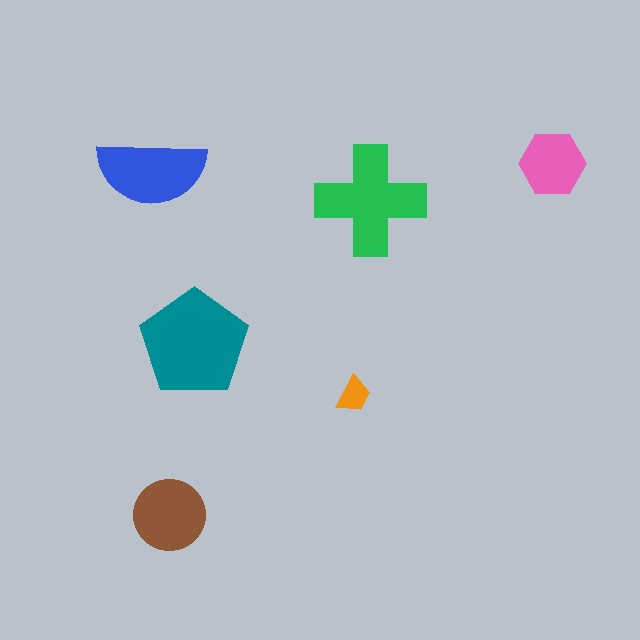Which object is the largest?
The teal pentagon.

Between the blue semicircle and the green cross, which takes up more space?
The green cross.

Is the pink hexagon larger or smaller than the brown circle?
Smaller.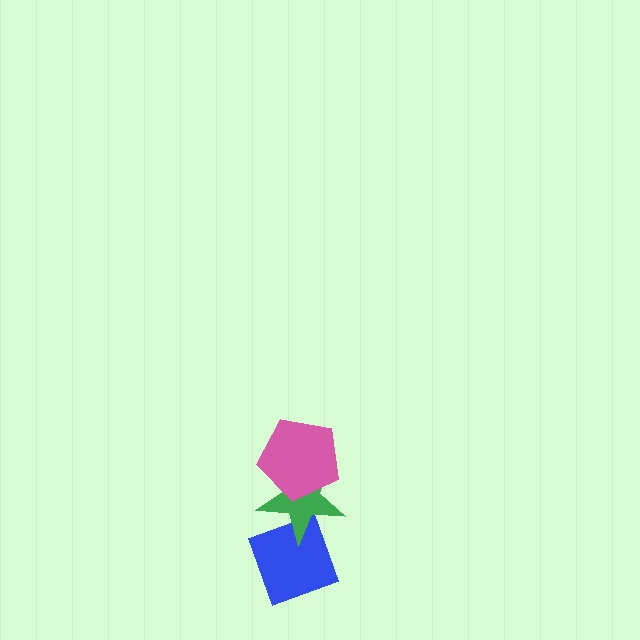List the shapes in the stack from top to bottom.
From top to bottom: the pink pentagon, the green star, the blue diamond.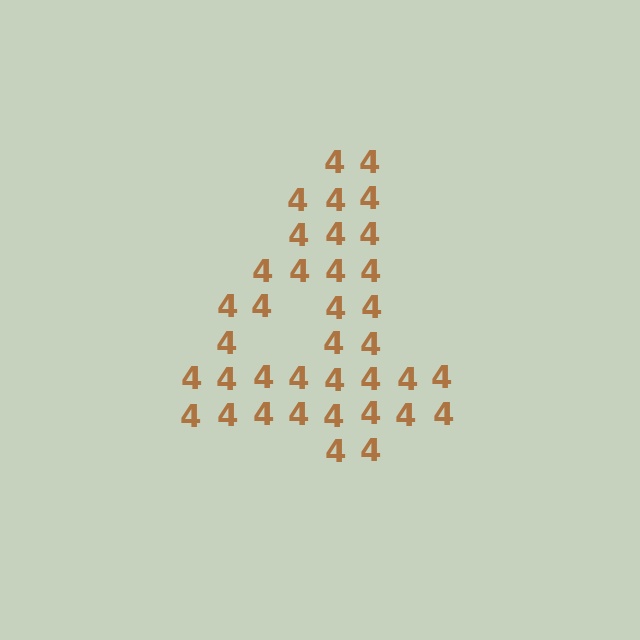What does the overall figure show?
The overall figure shows the digit 4.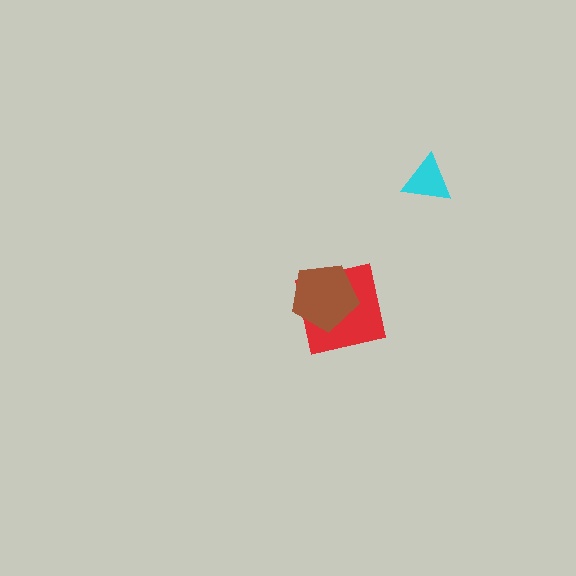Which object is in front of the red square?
The brown pentagon is in front of the red square.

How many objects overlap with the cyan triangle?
0 objects overlap with the cyan triangle.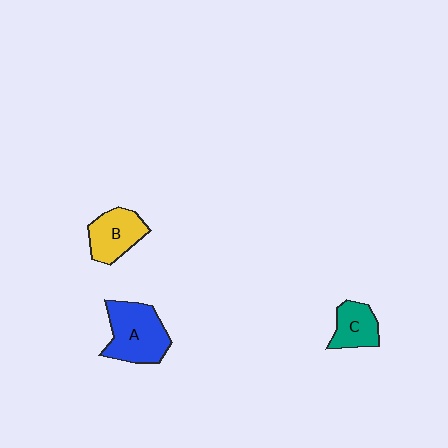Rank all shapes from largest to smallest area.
From largest to smallest: A (blue), B (yellow), C (teal).